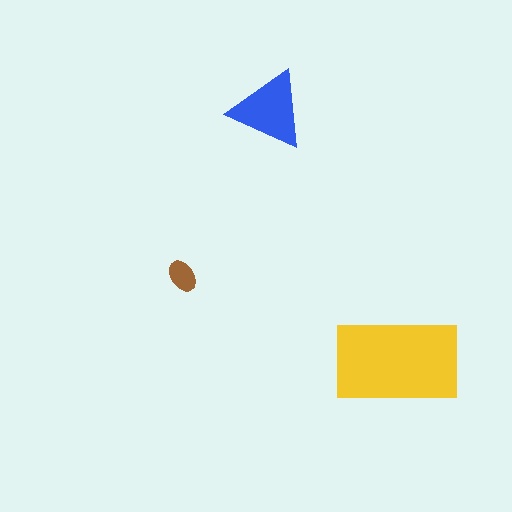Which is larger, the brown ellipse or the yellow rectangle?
The yellow rectangle.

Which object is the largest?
The yellow rectangle.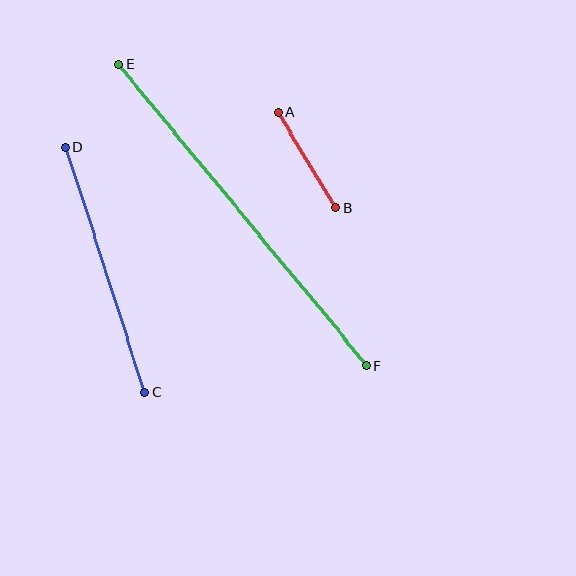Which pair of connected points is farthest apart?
Points E and F are farthest apart.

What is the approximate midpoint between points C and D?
The midpoint is at approximately (105, 269) pixels.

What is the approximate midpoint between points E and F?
The midpoint is at approximately (243, 215) pixels.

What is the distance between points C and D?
The distance is approximately 257 pixels.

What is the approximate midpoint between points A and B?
The midpoint is at approximately (307, 160) pixels.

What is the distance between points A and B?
The distance is approximately 112 pixels.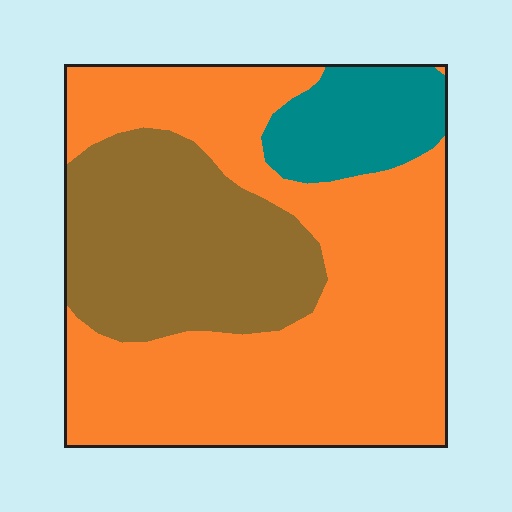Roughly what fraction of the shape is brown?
Brown covers 29% of the shape.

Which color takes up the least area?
Teal, at roughly 10%.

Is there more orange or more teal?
Orange.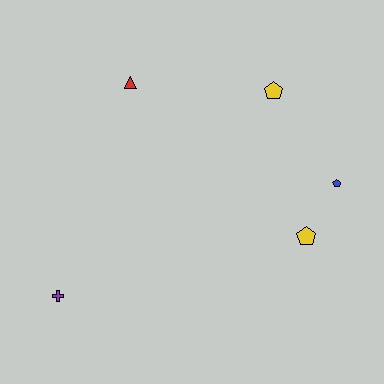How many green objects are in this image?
There are no green objects.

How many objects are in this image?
There are 5 objects.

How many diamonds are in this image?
There are no diamonds.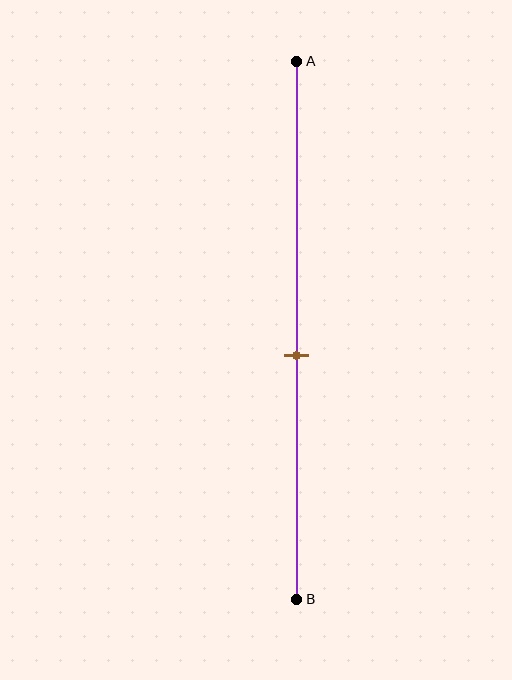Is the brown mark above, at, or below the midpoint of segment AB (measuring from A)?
The brown mark is below the midpoint of segment AB.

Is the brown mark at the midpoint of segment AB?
No, the mark is at about 55% from A, not at the 50% midpoint.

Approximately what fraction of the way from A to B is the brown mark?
The brown mark is approximately 55% of the way from A to B.